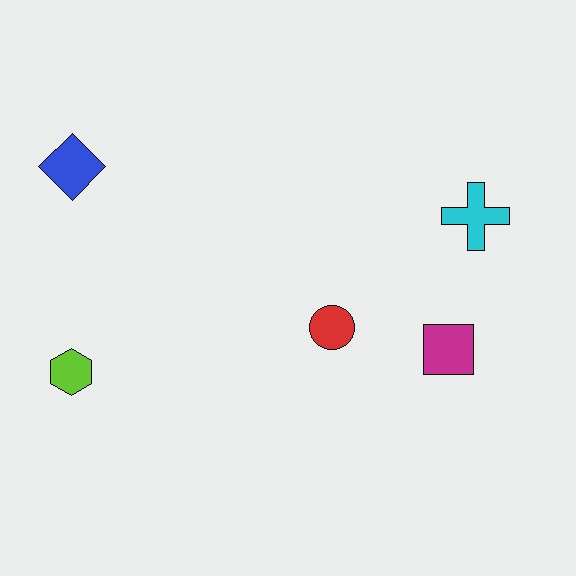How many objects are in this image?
There are 5 objects.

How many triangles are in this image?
There are no triangles.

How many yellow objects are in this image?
There are no yellow objects.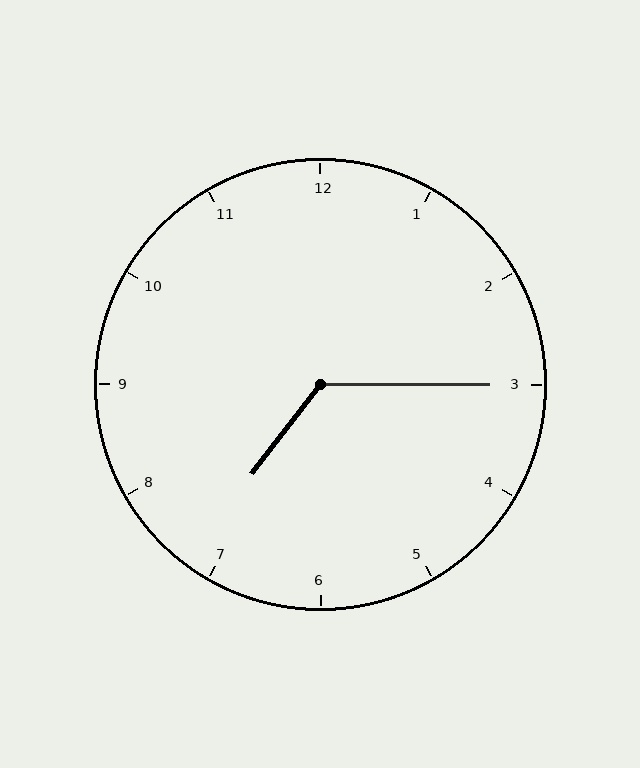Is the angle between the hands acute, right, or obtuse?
It is obtuse.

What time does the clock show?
7:15.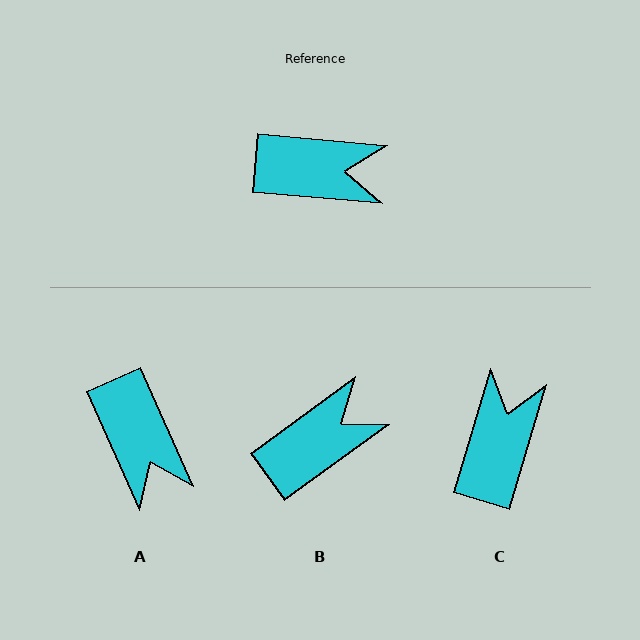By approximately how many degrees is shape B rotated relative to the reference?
Approximately 41 degrees counter-clockwise.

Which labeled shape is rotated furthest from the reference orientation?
C, about 79 degrees away.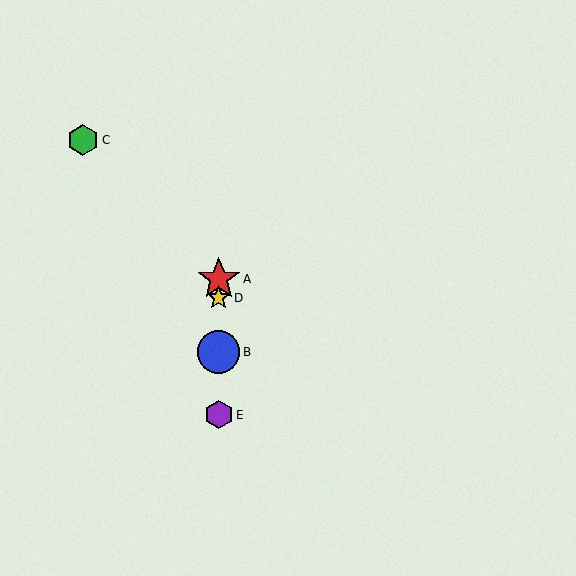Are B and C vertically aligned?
No, B is at x≈219 and C is at x≈83.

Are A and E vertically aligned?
Yes, both are at x≈219.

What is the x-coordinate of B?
Object B is at x≈219.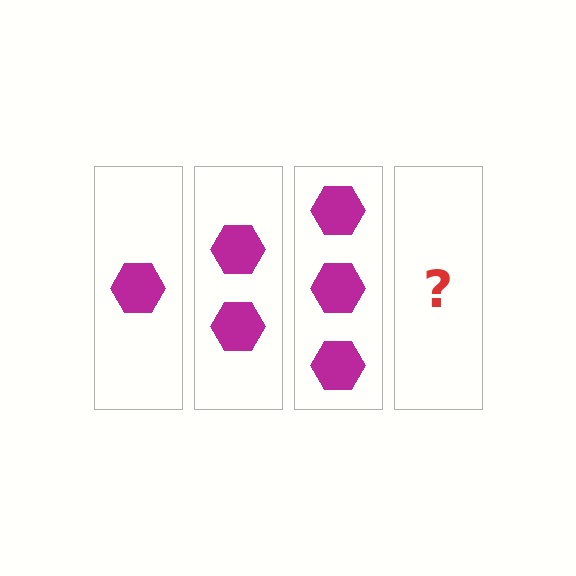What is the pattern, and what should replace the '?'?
The pattern is that each step adds one more hexagon. The '?' should be 4 hexagons.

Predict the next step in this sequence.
The next step is 4 hexagons.